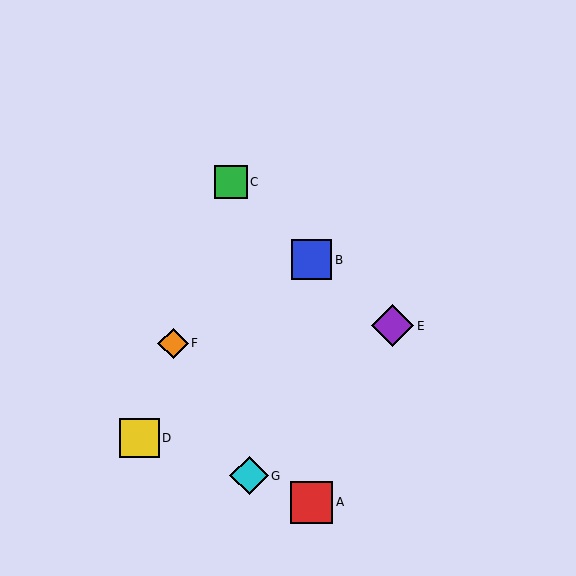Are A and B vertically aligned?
Yes, both are at x≈312.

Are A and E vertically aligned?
No, A is at x≈312 and E is at x≈393.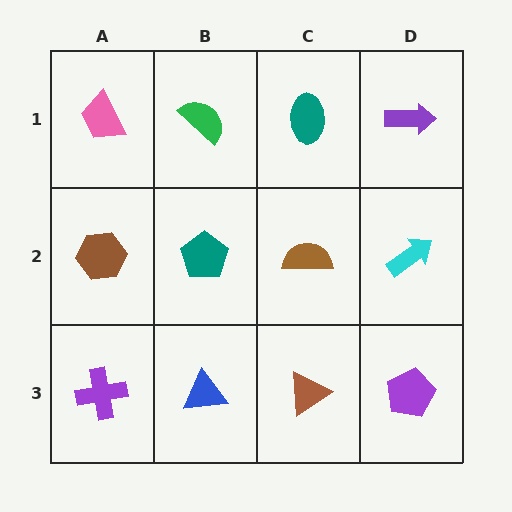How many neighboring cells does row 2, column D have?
3.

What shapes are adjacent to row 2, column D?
A purple arrow (row 1, column D), a purple pentagon (row 3, column D), a brown semicircle (row 2, column C).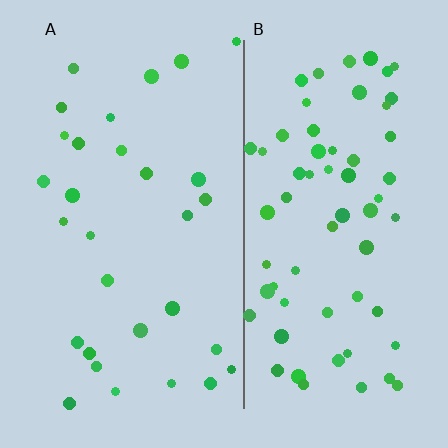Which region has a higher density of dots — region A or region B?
B (the right).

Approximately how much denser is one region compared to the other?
Approximately 2.2× — region B over region A.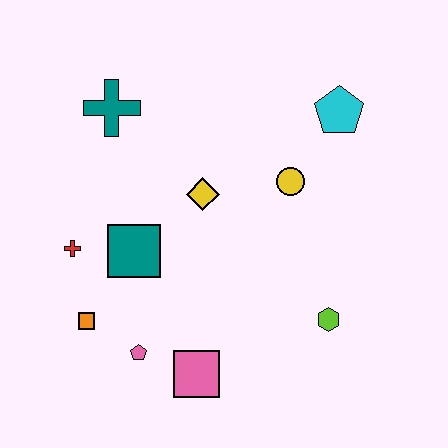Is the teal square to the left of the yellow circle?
Yes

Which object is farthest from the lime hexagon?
The teal cross is farthest from the lime hexagon.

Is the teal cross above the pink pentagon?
Yes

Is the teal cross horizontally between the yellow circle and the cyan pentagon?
No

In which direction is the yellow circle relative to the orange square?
The yellow circle is to the right of the orange square.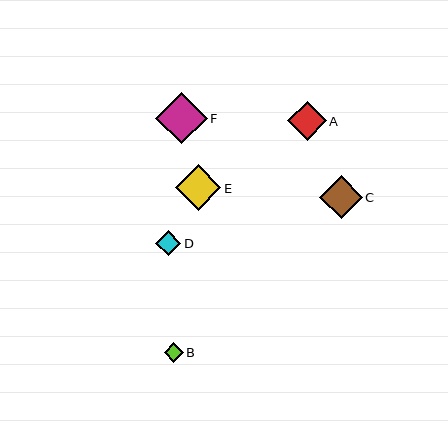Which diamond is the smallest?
Diamond B is the smallest with a size of approximately 19 pixels.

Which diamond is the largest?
Diamond F is the largest with a size of approximately 51 pixels.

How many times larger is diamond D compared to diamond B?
Diamond D is approximately 1.3 times the size of diamond B.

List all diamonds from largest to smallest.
From largest to smallest: F, E, C, A, D, B.